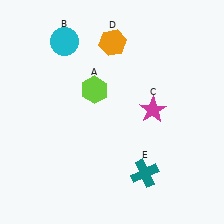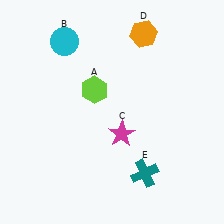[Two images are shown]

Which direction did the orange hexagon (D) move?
The orange hexagon (D) moved right.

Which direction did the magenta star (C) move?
The magenta star (C) moved left.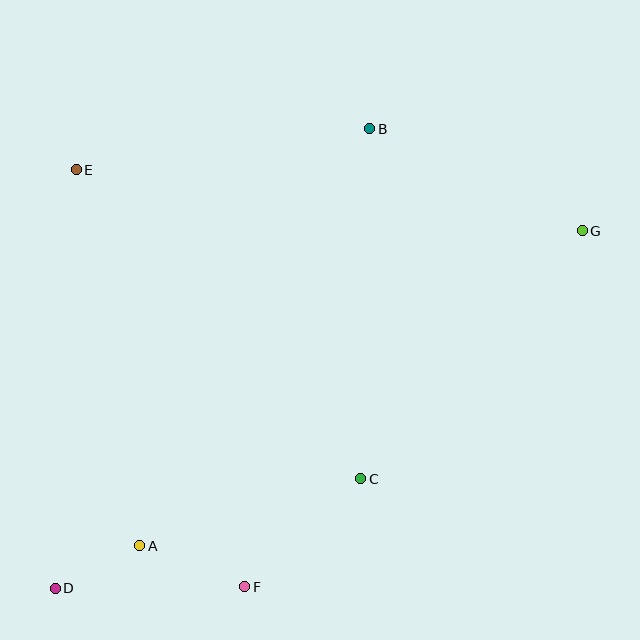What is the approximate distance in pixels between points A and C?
The distance between A and C is approximately 231 pixels.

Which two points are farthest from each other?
Points D and G are farthest from each other.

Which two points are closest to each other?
Points A and D are closest to each other.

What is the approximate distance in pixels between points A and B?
The distance between A and B is approximately 476 pixels.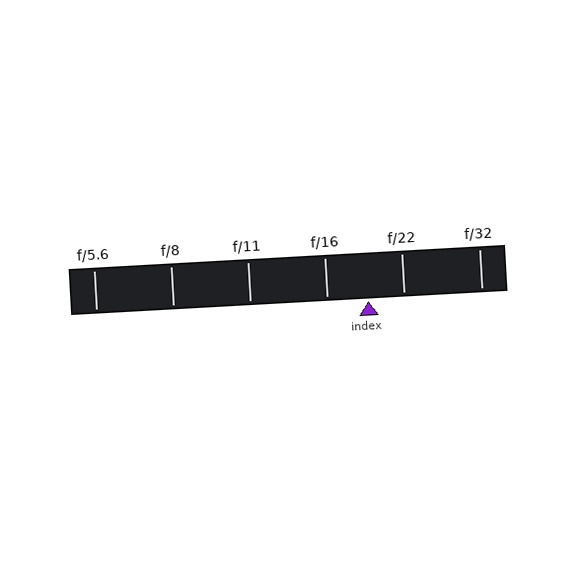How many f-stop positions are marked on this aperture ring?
There are 6 f-stop positions marked.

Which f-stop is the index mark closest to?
The index mark is closest to f/22.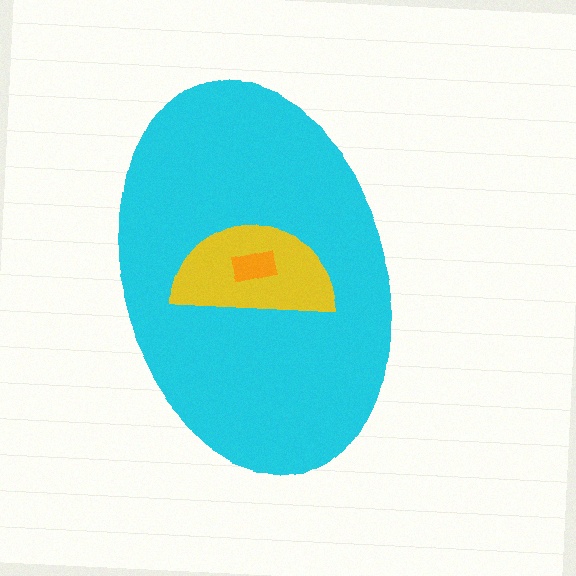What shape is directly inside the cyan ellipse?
The yellow semicircle.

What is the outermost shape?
The cyan ellipse.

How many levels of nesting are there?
3.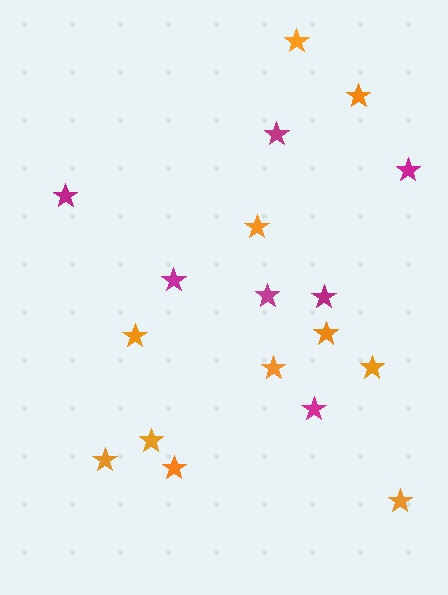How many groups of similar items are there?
There are 2 groups: one group of magenta stars (7) and one group of orange stars (11).